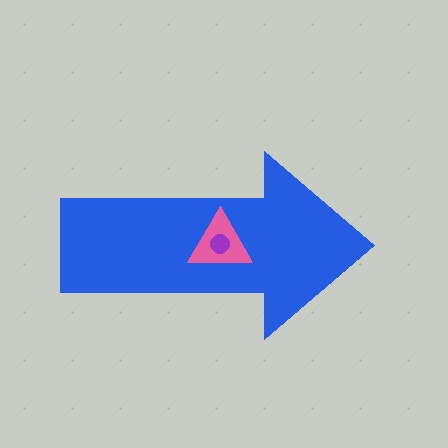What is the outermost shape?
The blue arrow.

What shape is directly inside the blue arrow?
The pink triangle.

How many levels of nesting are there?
3.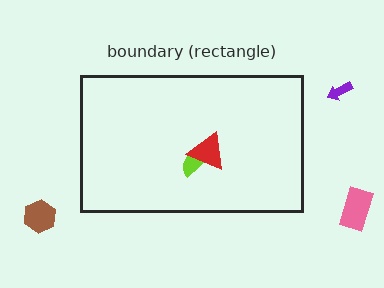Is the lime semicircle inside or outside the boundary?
Inside.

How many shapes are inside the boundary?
2 inside, 3 outside.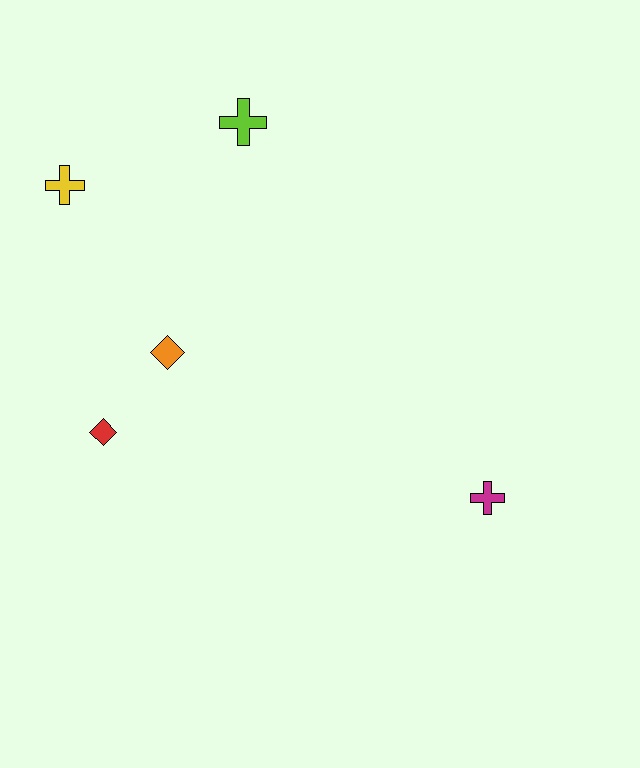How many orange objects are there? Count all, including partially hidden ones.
There is 1 orange object.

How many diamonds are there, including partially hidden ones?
There are 2 diamonds.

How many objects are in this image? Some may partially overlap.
There are 5 objects.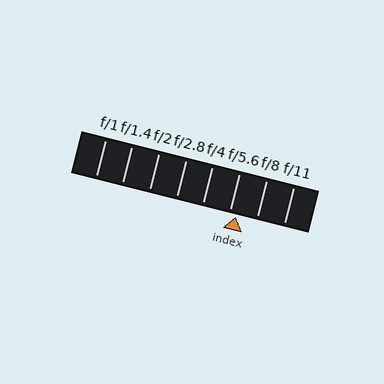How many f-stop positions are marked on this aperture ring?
There are 8 f-stop positions marked.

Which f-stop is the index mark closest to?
The index mark is closest to f/5.6.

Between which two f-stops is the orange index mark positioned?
The index mark is between f/5.6 and f/8.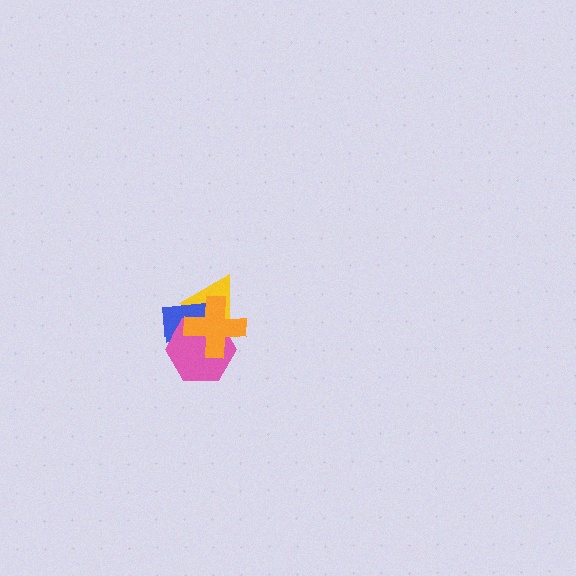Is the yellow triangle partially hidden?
Yes, it is partially covered by another shape.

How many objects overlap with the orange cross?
3 objects overlap with the orange cross.